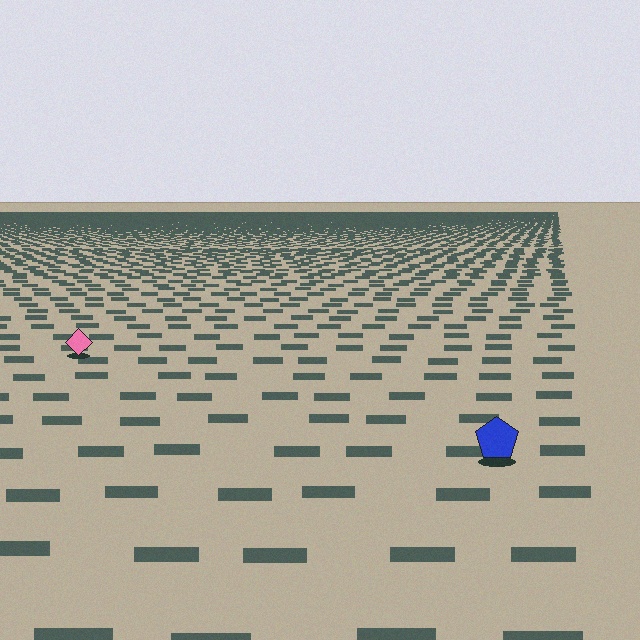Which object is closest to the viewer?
The blue pentagon is closest. The texture marks near it are larger and more spread out.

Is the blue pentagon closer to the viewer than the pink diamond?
Yes. The blue pentagon is closer — you can tell from the texture gradient: the ground texture is coarser near it.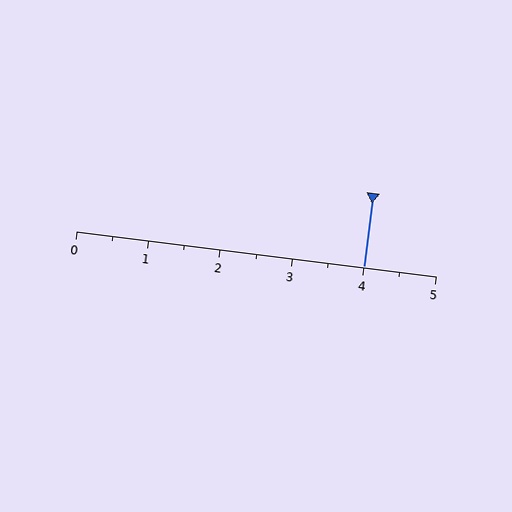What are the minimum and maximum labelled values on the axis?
The axis runs from 0 to 5.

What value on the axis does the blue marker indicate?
The marker indicates approximately 4.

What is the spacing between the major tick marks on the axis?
The major ticks are spaced 1 apart.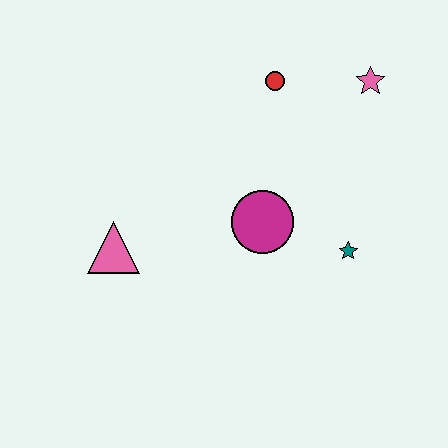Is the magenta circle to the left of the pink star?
Yes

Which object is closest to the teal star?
The magenta circle is closest to the teal star.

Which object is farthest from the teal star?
The pink triangle is farthest from the teal star.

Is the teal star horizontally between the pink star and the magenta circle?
Yes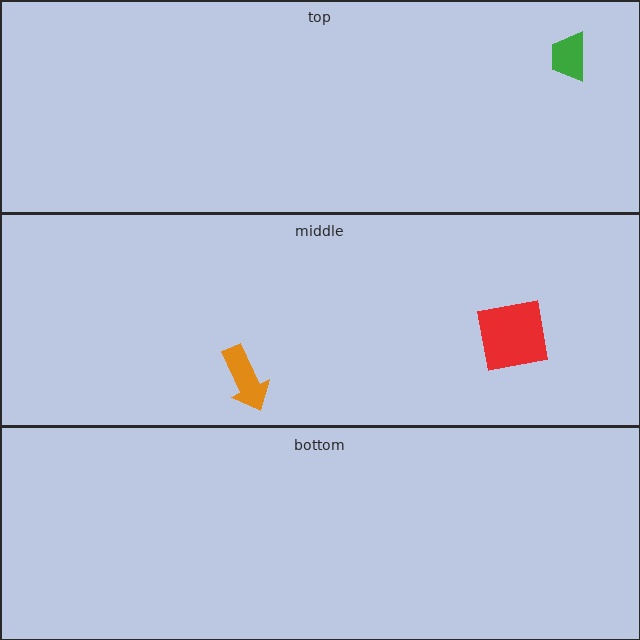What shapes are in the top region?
The green trapezoid.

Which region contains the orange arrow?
The middle region.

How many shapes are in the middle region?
2.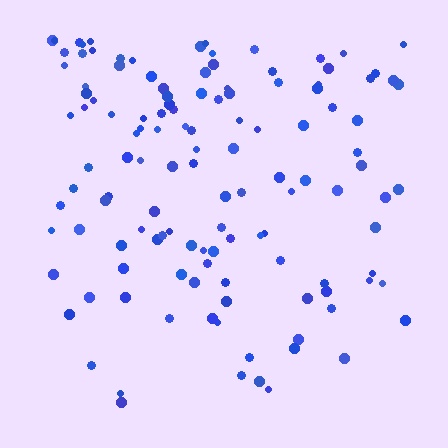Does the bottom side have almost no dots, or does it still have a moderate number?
Still a moderate number, just noticeably fewer than the top.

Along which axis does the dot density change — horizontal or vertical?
Vertical.